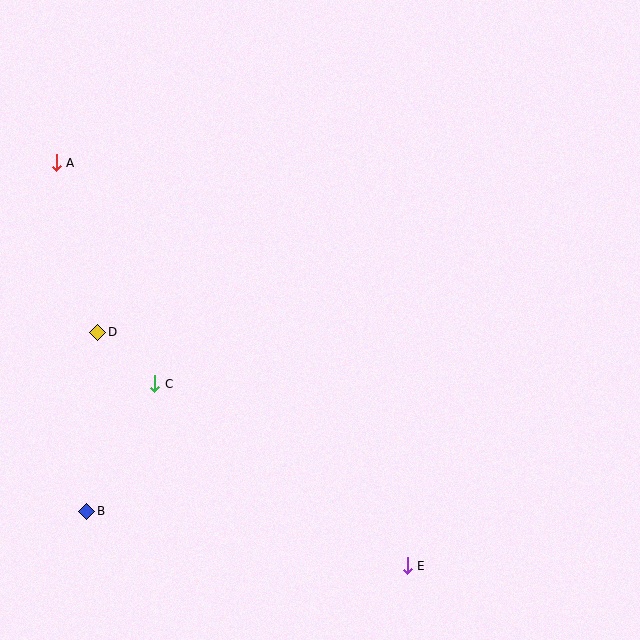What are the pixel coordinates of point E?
Point E is at (407, 566).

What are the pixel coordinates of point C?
Point C is at (155, 384).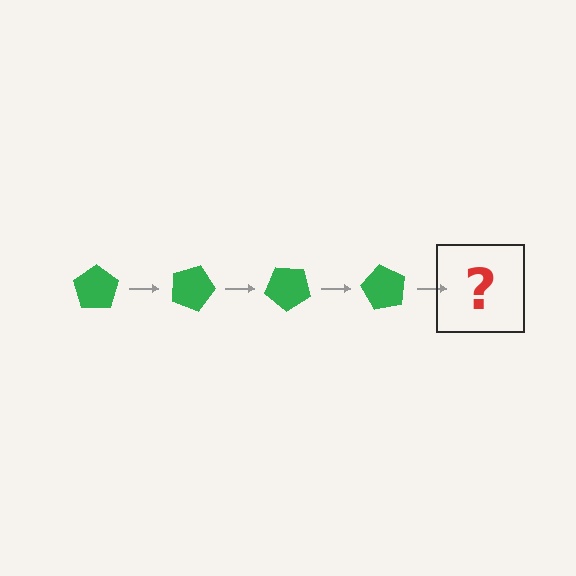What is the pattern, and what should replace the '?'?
The pattern is that the pentagon rotates 20 degrees each step. The '?' should be a green pentagon rotated 80 degrees.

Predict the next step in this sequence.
The next step is a green pentagon rotated 80 degrees.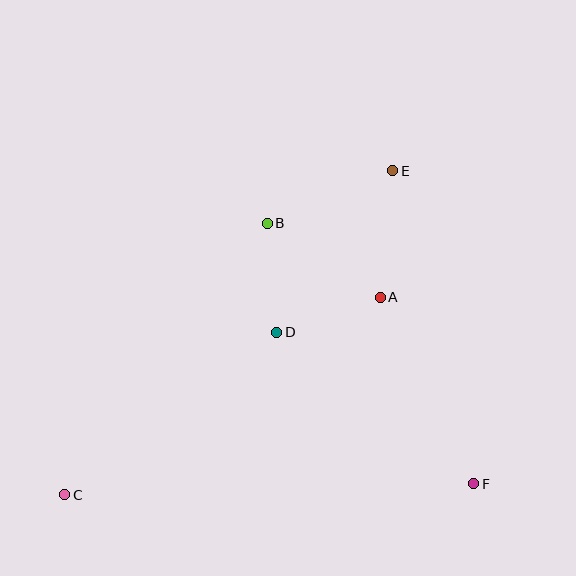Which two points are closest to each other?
Points B and D are closest to each other.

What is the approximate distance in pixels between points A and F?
The distance between A and F is approximately 209 pixels.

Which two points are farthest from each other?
Points C and E are farthest from each other.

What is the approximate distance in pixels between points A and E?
The distance between A and E is approximately 127 pixels.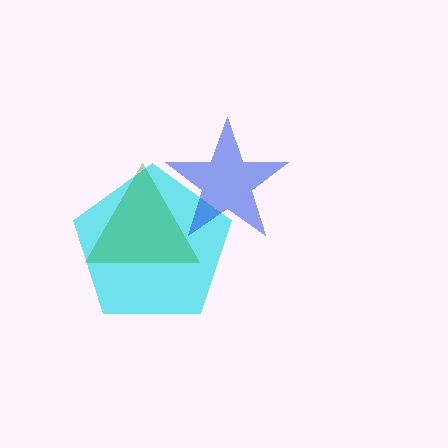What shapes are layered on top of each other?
The layered shapes are: a cyan pentagon, a blue star, a green triangle.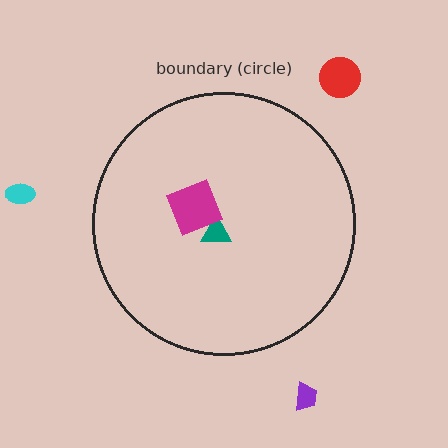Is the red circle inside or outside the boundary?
Outside.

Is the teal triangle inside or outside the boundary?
Inside.